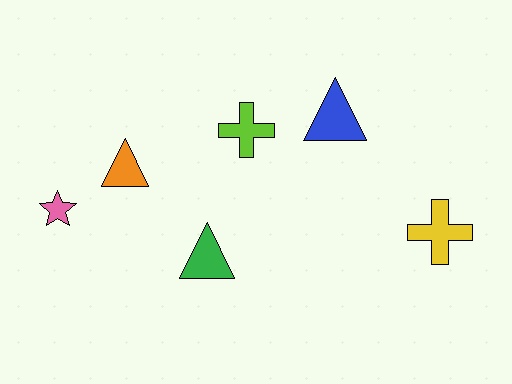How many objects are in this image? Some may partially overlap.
There are 6 objects.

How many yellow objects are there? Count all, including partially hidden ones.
There is 1 yellow object.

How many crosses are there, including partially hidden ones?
There are 2 crosses.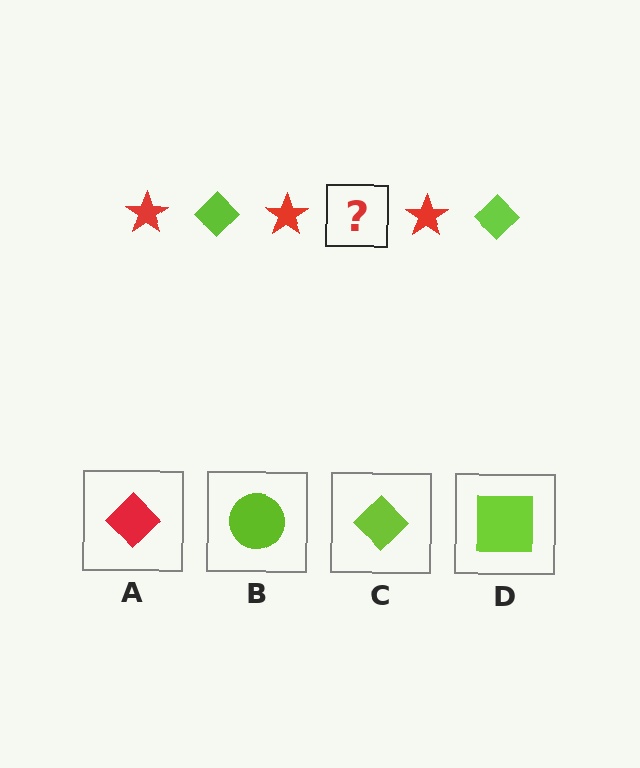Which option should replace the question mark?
Option C.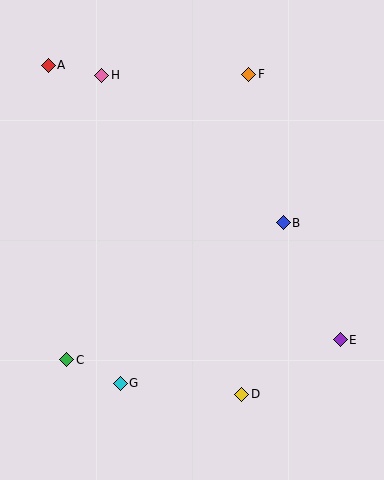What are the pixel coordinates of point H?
Point H is at (102, 75).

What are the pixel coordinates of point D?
Point D is at (242, 394).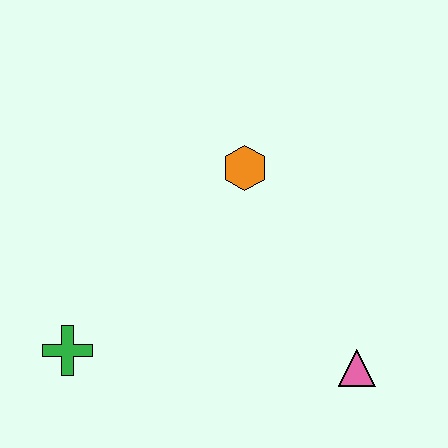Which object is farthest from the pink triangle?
The green cross is farthest from the pink triangle.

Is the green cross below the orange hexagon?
Yes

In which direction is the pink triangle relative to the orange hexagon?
The pink triangle is below the orange hexagon.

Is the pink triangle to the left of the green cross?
No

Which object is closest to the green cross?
The orange hexagon is closest to the green cross.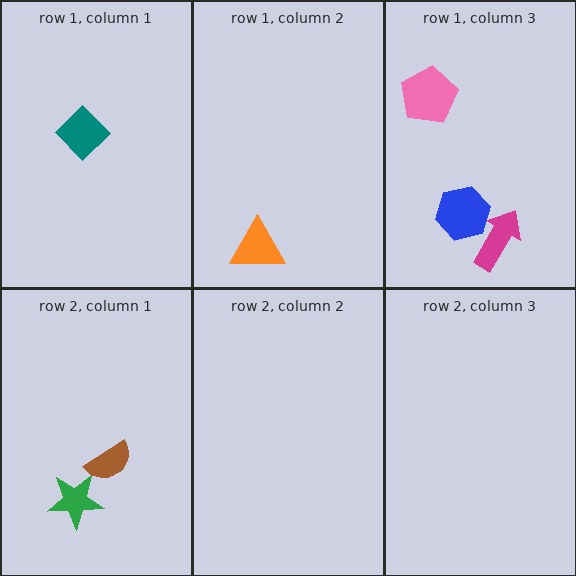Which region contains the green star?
The row 2, column 1 region.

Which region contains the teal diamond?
The row 1, column 1 region.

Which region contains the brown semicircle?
The row 2, column 1 region.